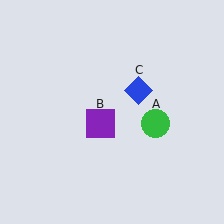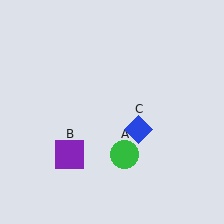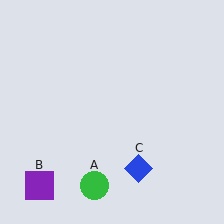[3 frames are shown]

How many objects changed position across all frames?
3 objects changed position: green circle (object A), purple square (object B), blue diamond (object C).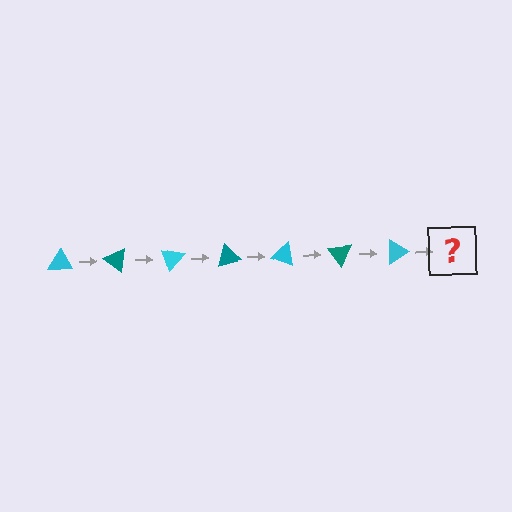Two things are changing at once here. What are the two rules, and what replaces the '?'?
The two rules are that it rotates 35 degrees each step and the color cycles through cyan and teal. The '?' should be a teal triangle, rotated 245 degrees from the start.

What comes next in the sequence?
The next element should be a teal triangle, rotated 245 degrees from the start.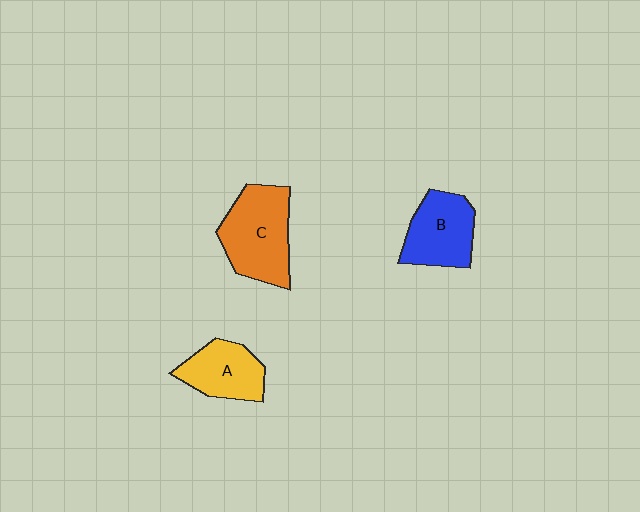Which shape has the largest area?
Shape C (orange).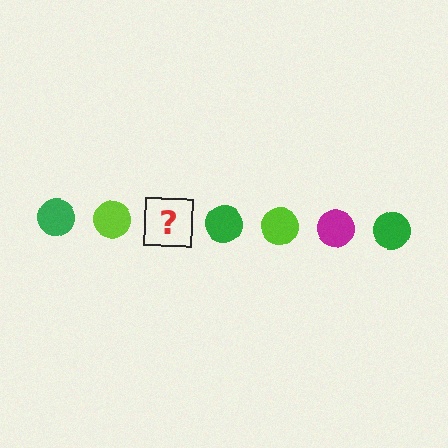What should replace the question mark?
The question mark should be replaced with a magenta circle.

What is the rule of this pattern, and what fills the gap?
The rule is that the pattern cycles through green, lime, magenta circles. The gap should be filled with a magenta circle.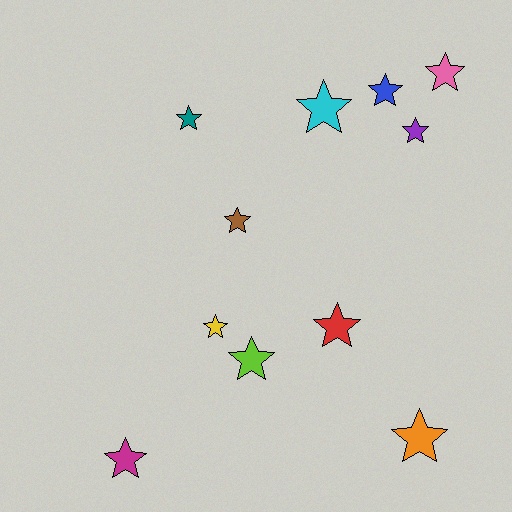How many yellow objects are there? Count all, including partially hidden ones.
There is 1 yellow object.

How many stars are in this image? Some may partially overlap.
There are 11 stars.